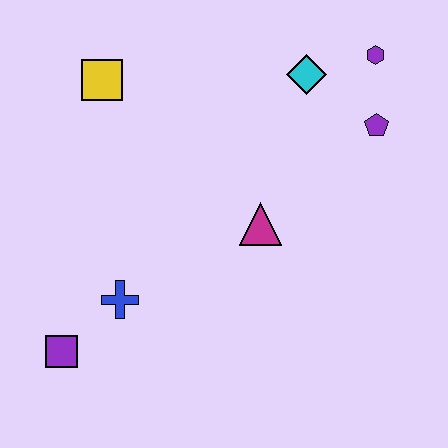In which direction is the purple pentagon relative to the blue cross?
The purple pentagon is to the right of the blue cross.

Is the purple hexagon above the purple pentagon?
Yes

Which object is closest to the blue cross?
The purple square is closest to the blue cross.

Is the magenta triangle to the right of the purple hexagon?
No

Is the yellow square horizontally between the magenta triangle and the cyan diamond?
No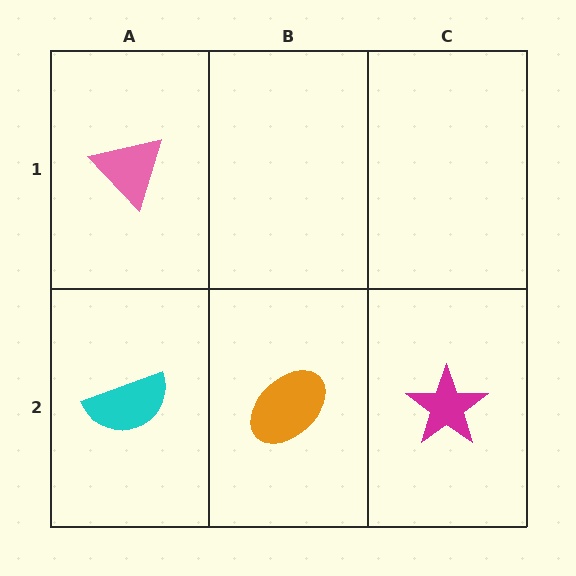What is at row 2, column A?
A cyan semicircle.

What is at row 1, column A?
A pink triangle.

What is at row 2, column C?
A magenta star.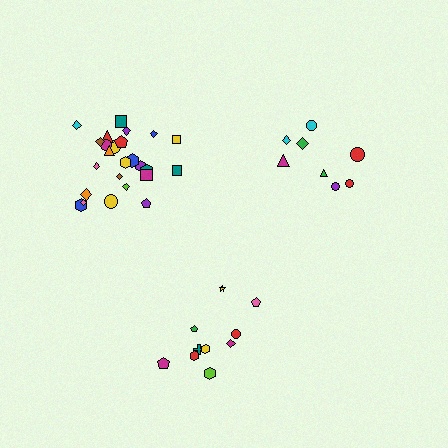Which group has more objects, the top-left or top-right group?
The top-left group.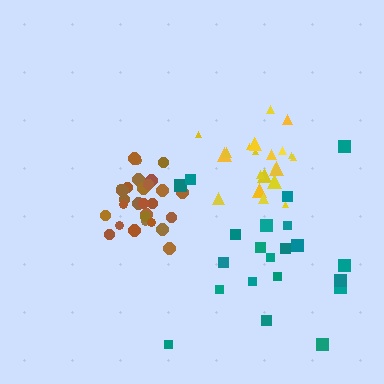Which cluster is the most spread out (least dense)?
Teal.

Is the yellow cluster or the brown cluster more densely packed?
Brown.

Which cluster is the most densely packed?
Brown.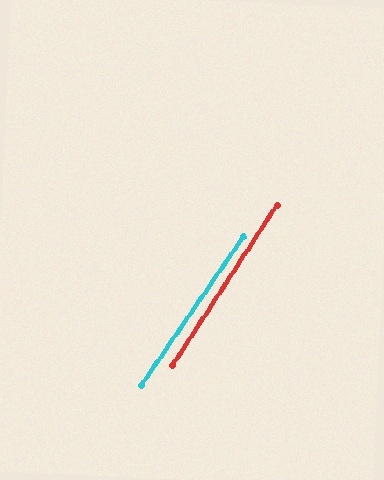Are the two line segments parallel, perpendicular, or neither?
Parallel — their directions differ by only 1.7°.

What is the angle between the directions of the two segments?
Approximately 2 degrees.